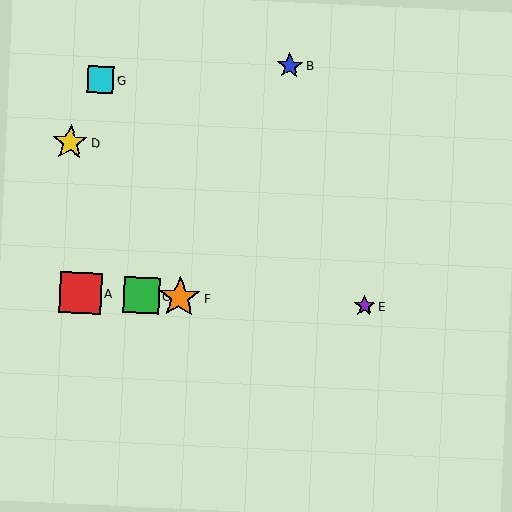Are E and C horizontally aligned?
Yes, both are at y≈306.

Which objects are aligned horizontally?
Objects A, C, E, F are aligned horizontally.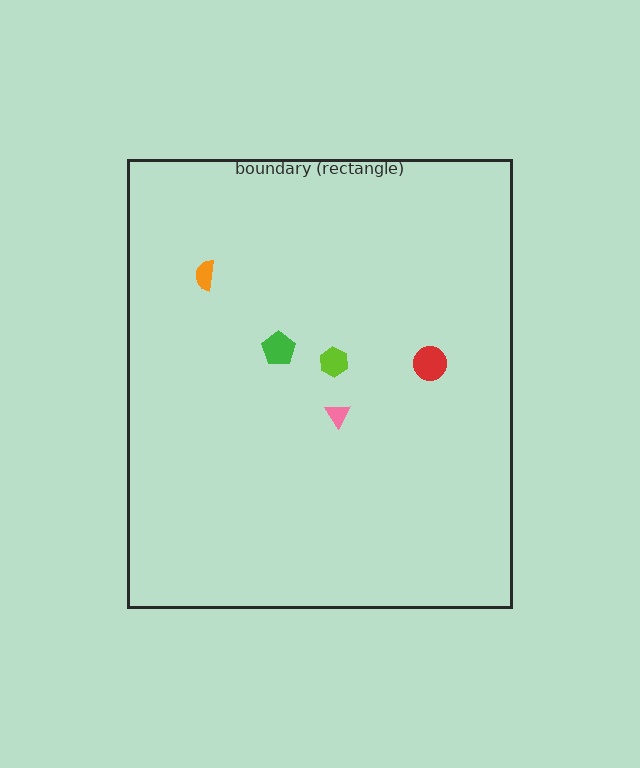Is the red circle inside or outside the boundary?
Inside.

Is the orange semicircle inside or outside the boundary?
Inside.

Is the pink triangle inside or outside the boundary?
Inside.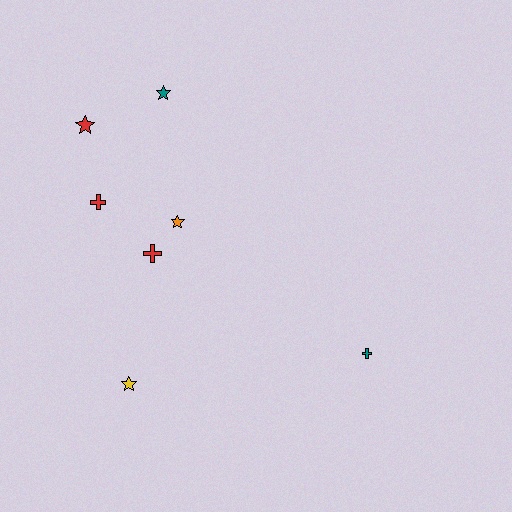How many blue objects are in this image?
There are no blue objects.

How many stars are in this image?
There are 4 stars.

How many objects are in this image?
There are 7 objects.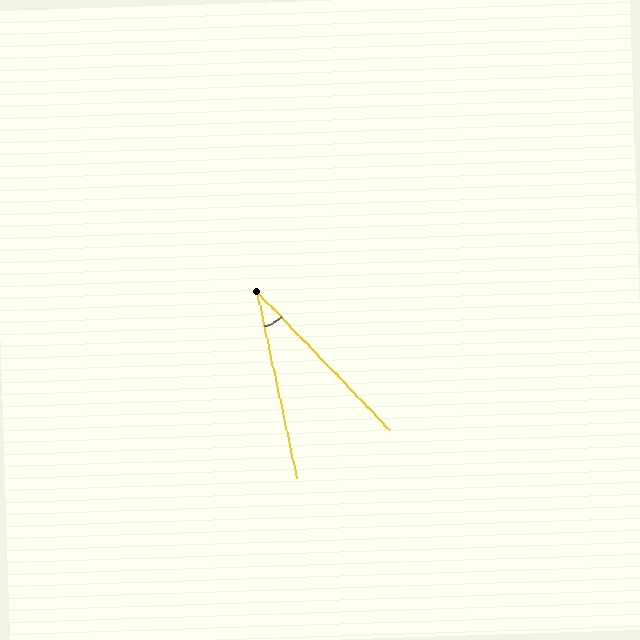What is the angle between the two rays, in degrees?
Approximately 32 degrees.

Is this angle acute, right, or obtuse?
It is acute.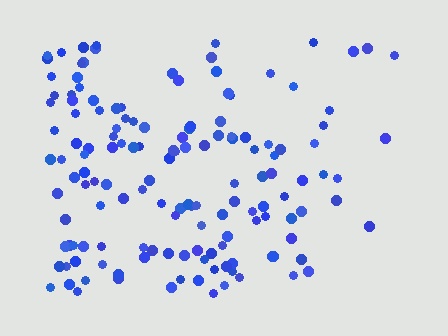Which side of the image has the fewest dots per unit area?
The right.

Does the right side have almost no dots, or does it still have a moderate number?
Still a moderate number, just noticeably fewer than the left.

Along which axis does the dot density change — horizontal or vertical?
Horizontal.